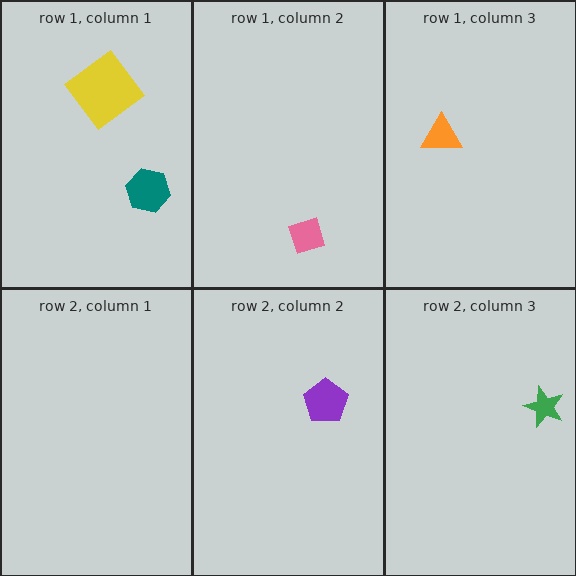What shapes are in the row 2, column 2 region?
The purple pentagon.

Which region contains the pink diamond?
The row 1, column 2 region.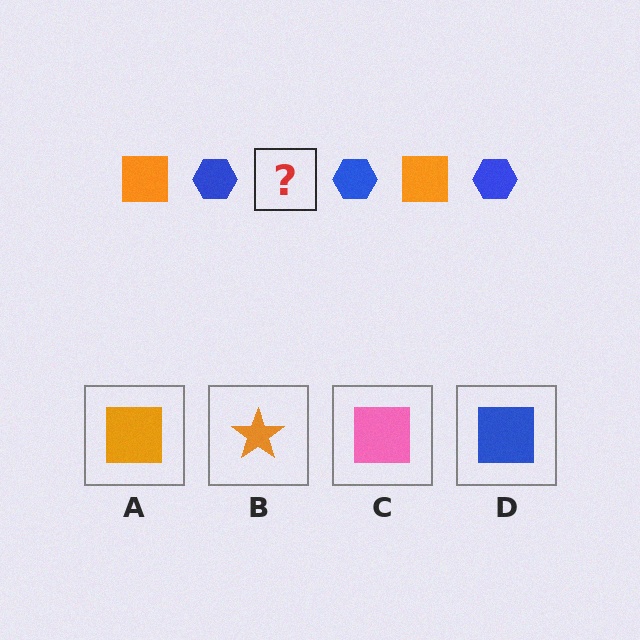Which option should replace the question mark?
Option A.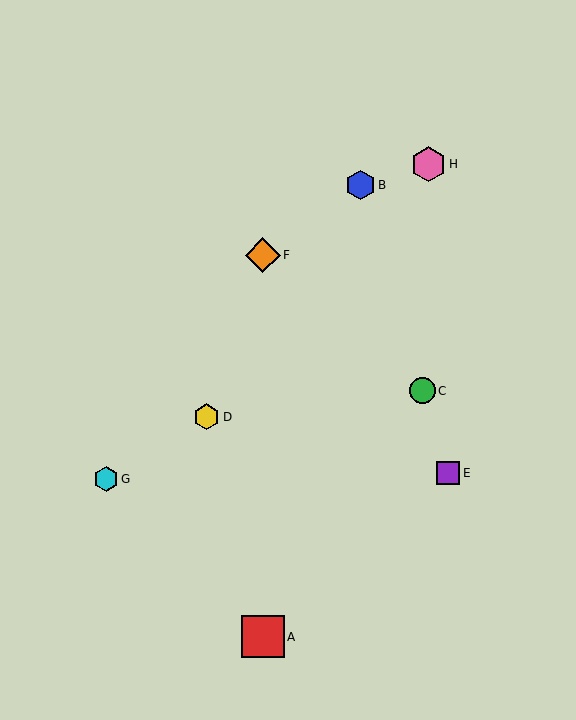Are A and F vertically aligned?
Yes, both are at x≈263.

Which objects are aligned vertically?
Objects A, F are aligned vertically.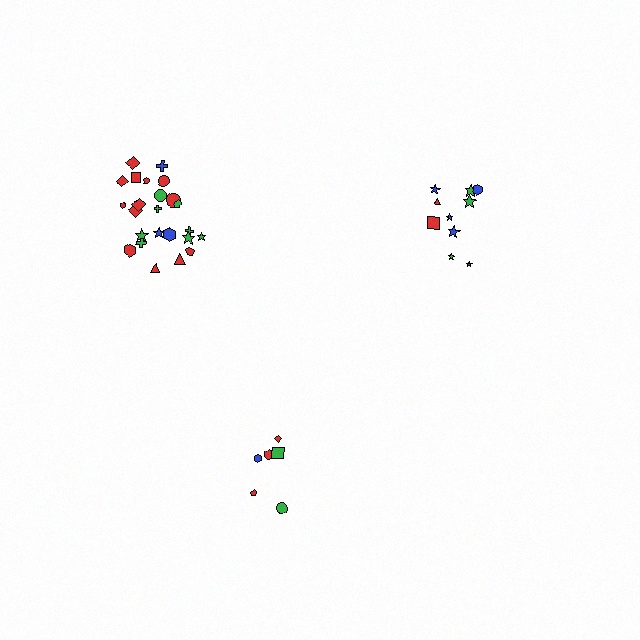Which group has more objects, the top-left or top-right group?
The top-left group.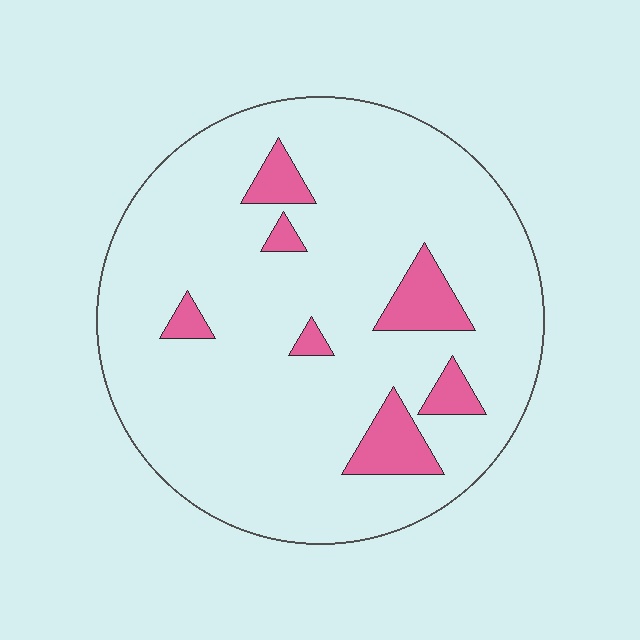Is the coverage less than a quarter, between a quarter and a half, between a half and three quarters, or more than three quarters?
Less than a quarter.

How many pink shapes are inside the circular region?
7.